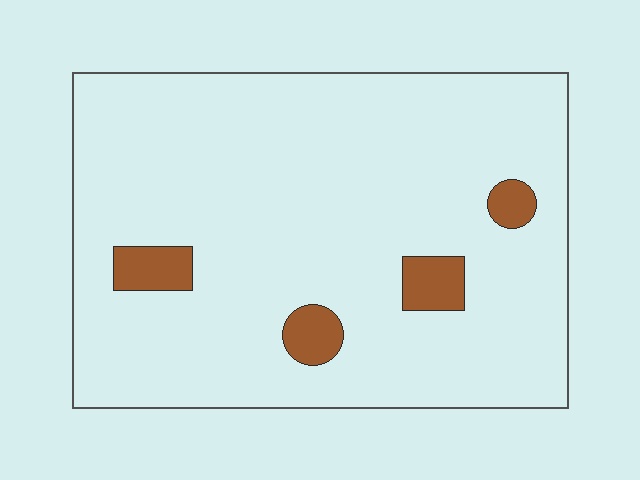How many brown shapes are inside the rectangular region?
4.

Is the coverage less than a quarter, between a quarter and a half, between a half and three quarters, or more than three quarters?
Less than a quarter.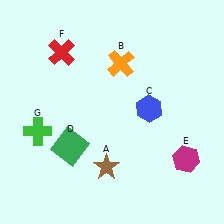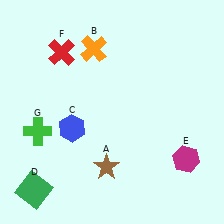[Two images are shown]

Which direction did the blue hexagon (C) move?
The blue hexagon (C) moved left.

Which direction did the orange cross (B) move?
The orange cross (B) moved left.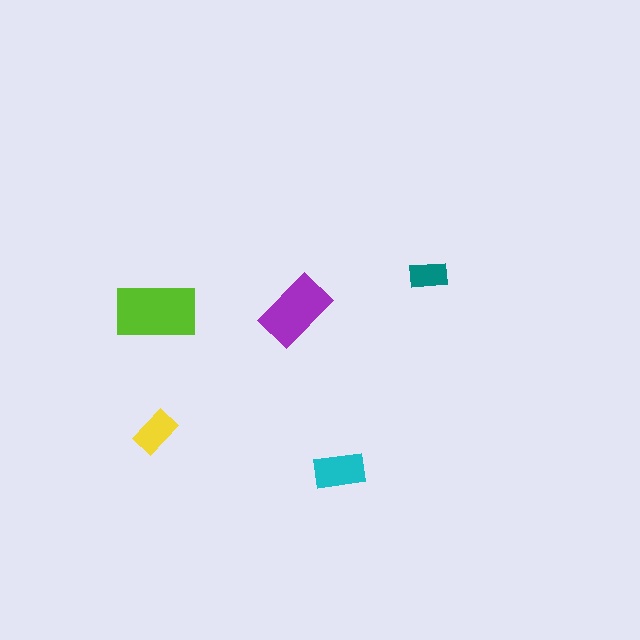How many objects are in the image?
There are 5 objects in the image.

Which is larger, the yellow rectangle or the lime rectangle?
The lime one.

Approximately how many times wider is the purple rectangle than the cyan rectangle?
About 1.5 times wider.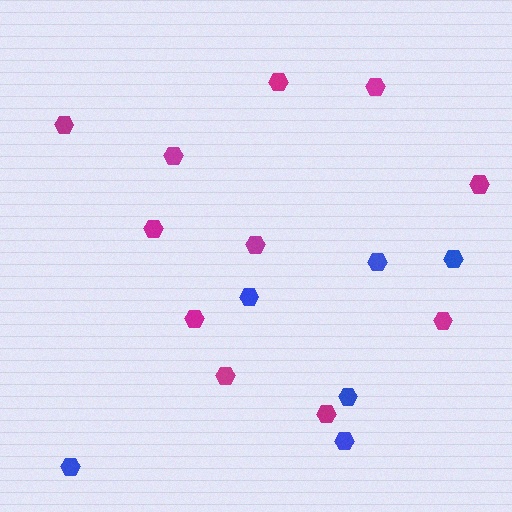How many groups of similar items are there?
There are 2 groups: one group of blue hexagons (6) and one group of magenta hexagons (11).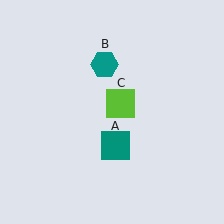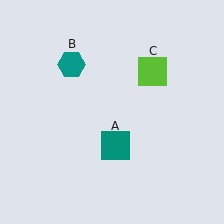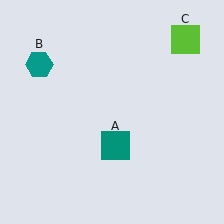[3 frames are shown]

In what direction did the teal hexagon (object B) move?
The teal hexagon (object B) moved left.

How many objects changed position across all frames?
2 objects changed position: teal hexagon (object B), lime square (object C).